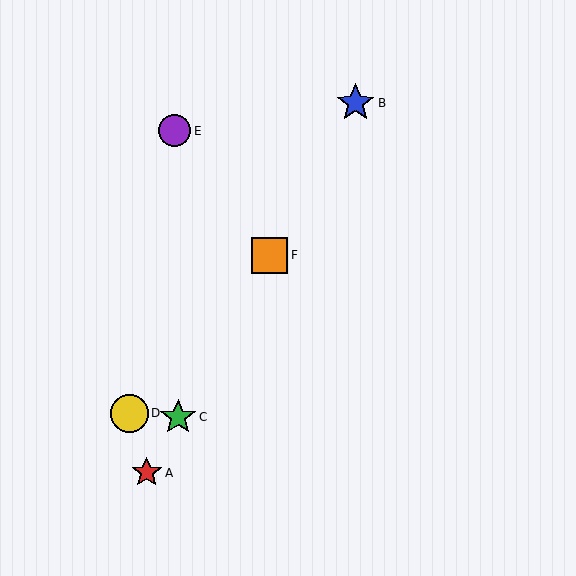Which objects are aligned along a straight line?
Objects A, B, C, F are aligned along a straight line.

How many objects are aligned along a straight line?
4 objects (A, B, C, F) are aligned along a straight line.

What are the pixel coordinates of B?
Object B is at (356, 103).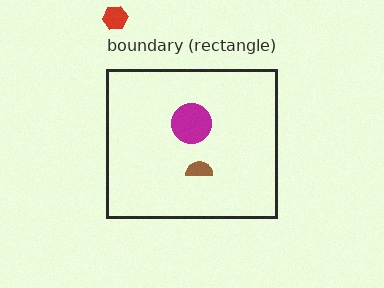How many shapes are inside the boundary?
2 inside, 1 outside.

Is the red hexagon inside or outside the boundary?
Outside.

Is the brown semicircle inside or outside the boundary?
Inside.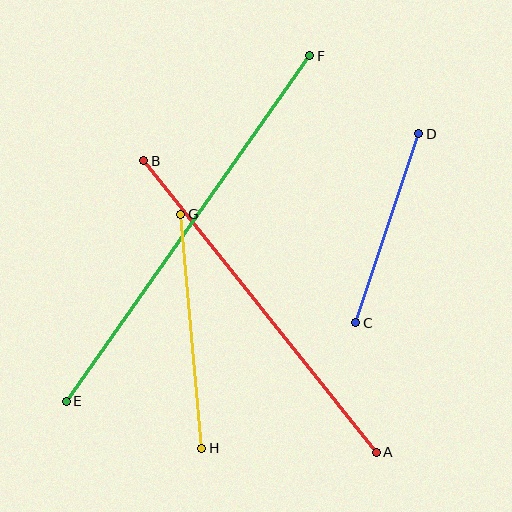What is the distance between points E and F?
The distance is approximately 423 pixels.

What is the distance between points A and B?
The distance is approximately 373 pixels.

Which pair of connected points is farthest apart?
Points E and F are farthest apart.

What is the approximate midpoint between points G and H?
The midpoint is at approximately (191, 331) pixels.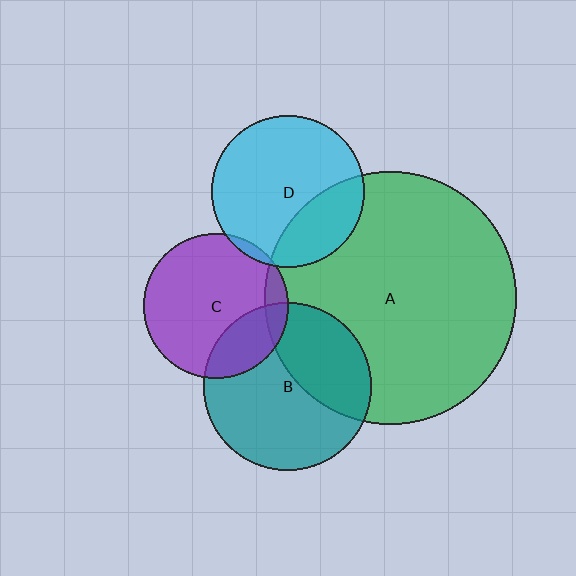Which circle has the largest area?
Circle A (green).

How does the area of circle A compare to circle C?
Approximately 3.0 times.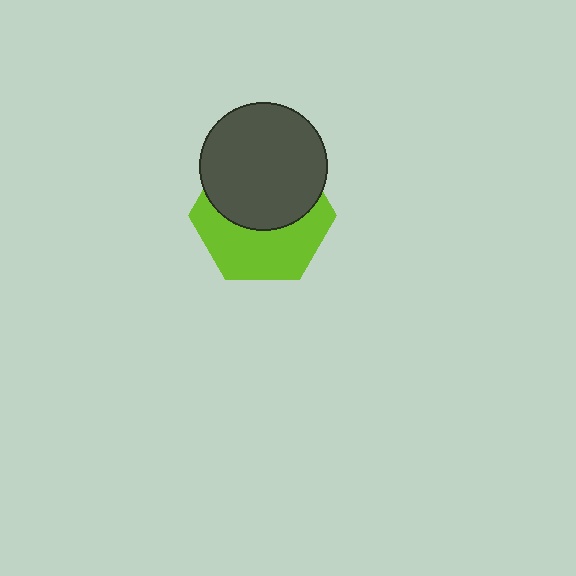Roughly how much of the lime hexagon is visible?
About half of it is visible (roughly 49%).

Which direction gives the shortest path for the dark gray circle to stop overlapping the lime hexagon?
Moving up gives the shortest separation.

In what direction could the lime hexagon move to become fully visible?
The lime hexagon could move down. That would shift it out from behind the dark gray circle entirely.